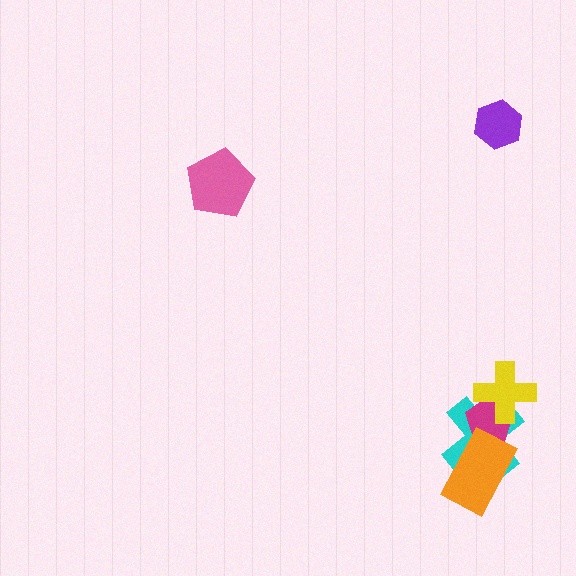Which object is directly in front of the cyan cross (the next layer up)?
The magenta pentagon is directly in front of the cyan cross.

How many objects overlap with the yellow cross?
2 objects overlap with the yellow cross.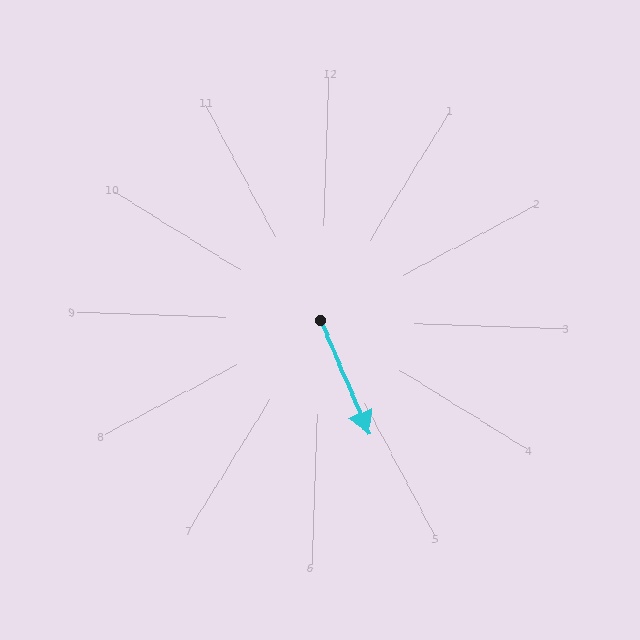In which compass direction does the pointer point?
Southeast.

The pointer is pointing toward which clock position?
Roughly 5 o'clock.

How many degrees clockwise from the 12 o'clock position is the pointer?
Approximately 155 degrees.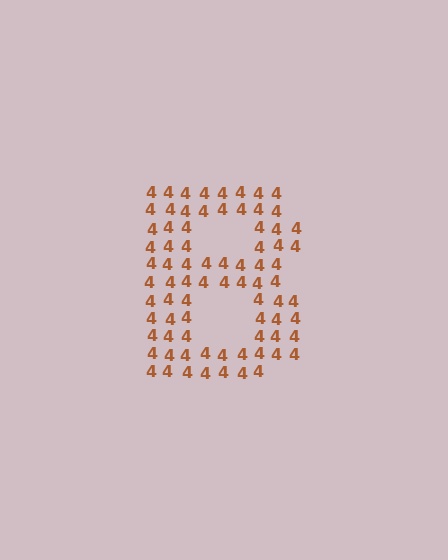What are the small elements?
The small elements are digit 4's.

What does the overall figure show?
The overall figure shows the letter B.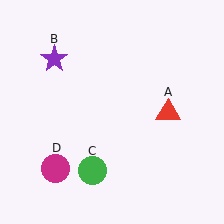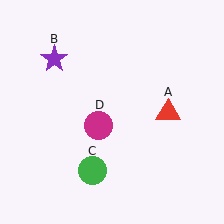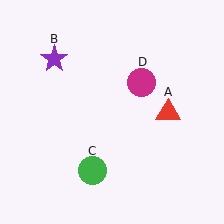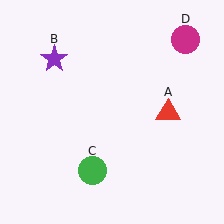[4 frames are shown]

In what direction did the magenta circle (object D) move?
The magenta circle (object D) moved up and to the right.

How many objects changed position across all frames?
1 object changed position: magenta circle (object D).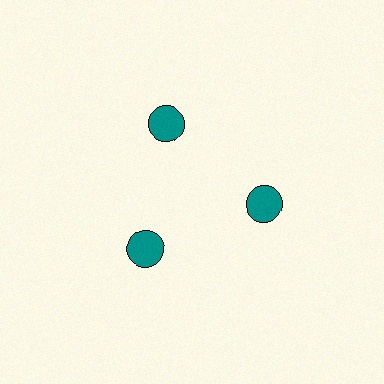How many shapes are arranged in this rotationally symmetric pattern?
There are 3 shapes, arranged in 3 groups of 1.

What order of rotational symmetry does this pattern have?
This pattern has 3-fold rotational symmetry.